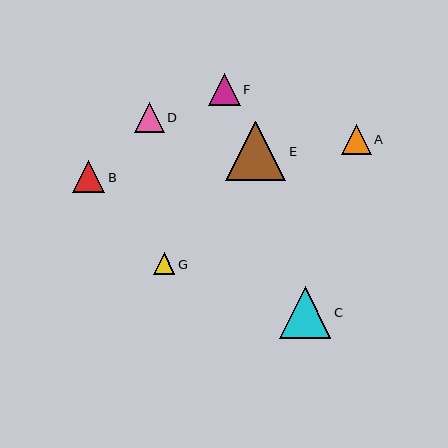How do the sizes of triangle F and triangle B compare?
Triangle F and triangle B are approximately the same size.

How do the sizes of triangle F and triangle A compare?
Triangle F and triangle A are approximately the same size.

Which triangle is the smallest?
Triangle G is the smallest with a size of approximately 22 pixels.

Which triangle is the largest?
Triangle E is the largest with a size of approximately 60 pixels.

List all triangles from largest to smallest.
From largest to smallest: E, C, F, B, D, A, G.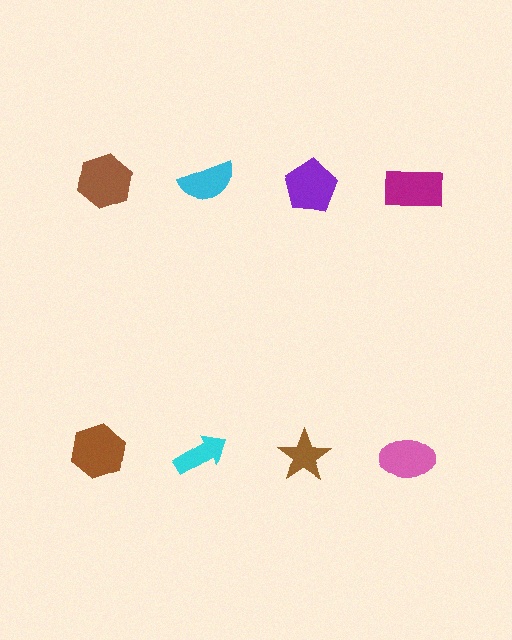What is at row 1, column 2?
A cyan semicircle.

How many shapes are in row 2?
4 shapes.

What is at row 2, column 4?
A pink ellipse.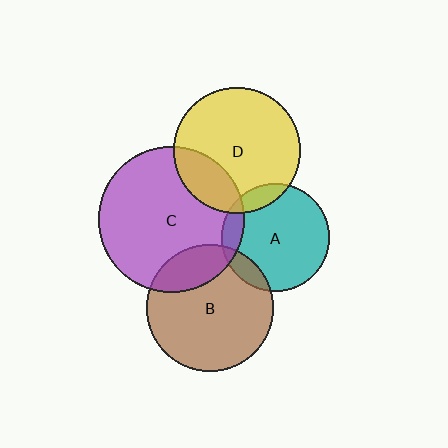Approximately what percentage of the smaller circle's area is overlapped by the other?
Approximately 10%.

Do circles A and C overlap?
Yes.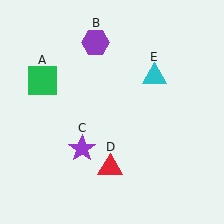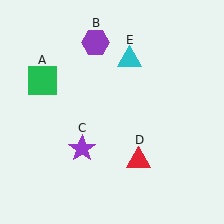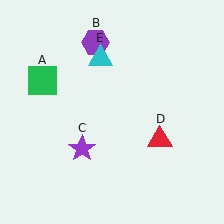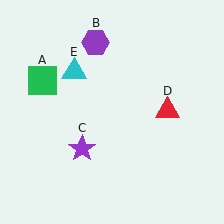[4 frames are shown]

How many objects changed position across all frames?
2 objects changed position: red triangle (object D), cyan triangle (object E).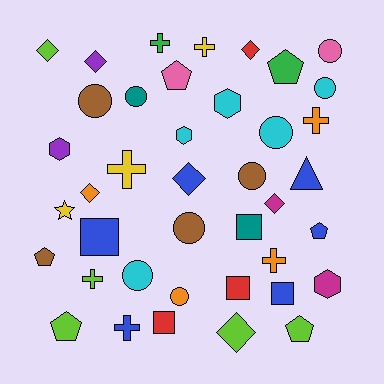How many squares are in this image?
There are 5 squares.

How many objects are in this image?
There are 40 objects.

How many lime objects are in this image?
There are 5 lime objects.